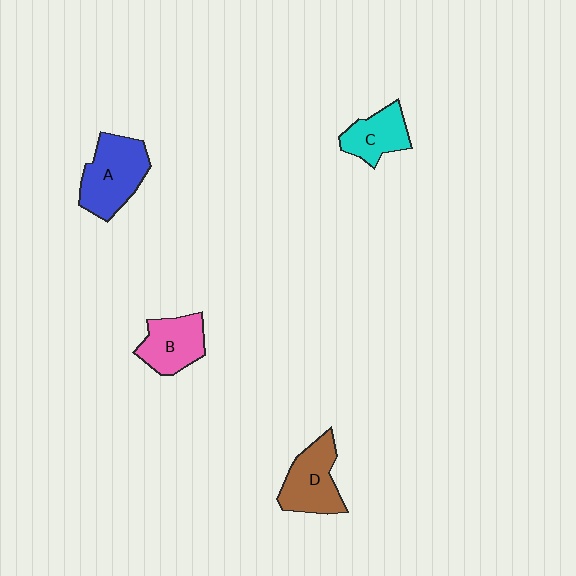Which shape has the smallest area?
Shape C (cyan).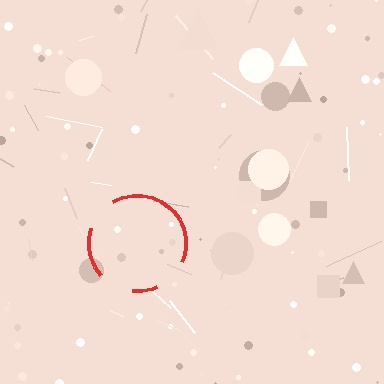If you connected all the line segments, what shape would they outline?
They would outline a circle.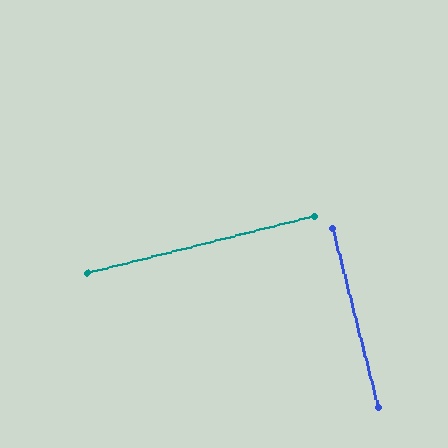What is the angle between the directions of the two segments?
Approximately 90 degrees.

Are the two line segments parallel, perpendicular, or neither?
Perpendicular — they meet at approximately 90°.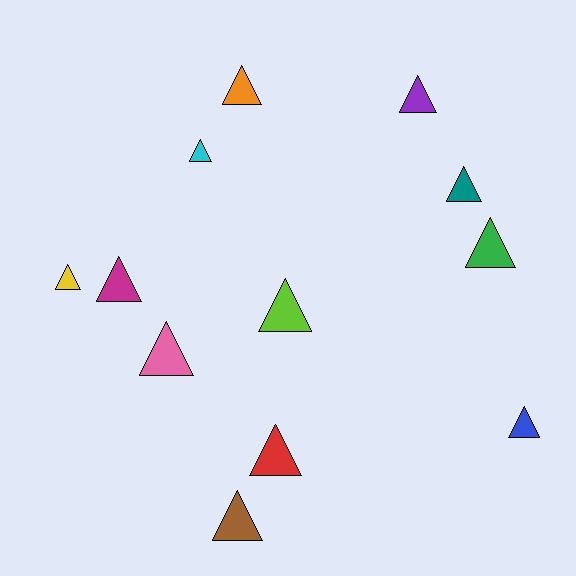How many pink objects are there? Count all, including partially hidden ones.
There is 1 pink object.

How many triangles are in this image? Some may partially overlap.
There are 12 triangles.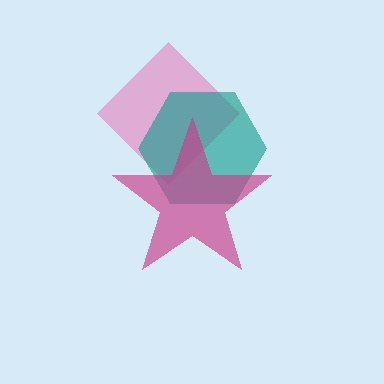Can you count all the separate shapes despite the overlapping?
Yes, there are 3 separate shapes.